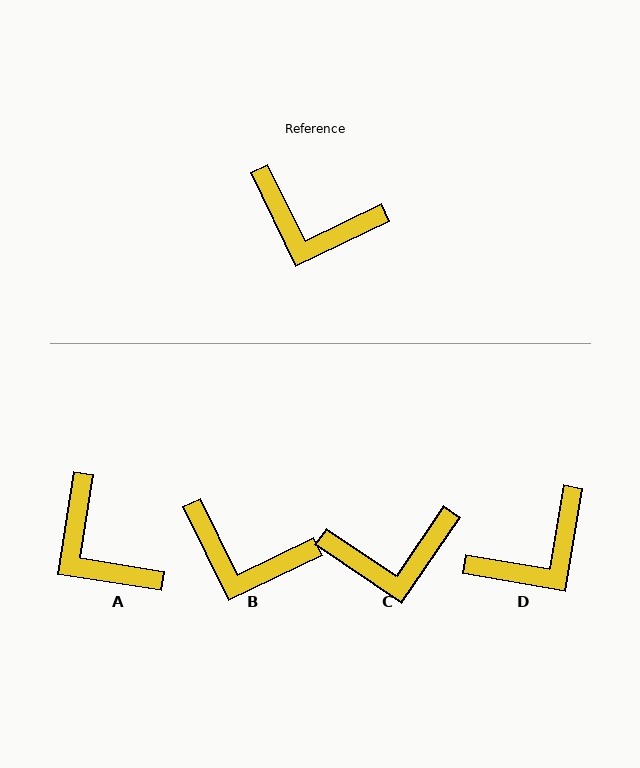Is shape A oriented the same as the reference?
No, it is off by about 35 degrees.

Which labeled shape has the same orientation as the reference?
B.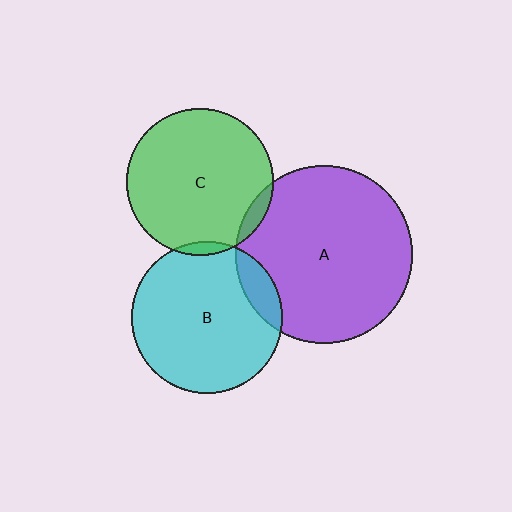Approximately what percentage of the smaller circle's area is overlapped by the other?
Approximately 5%.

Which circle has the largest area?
Circle A (purple).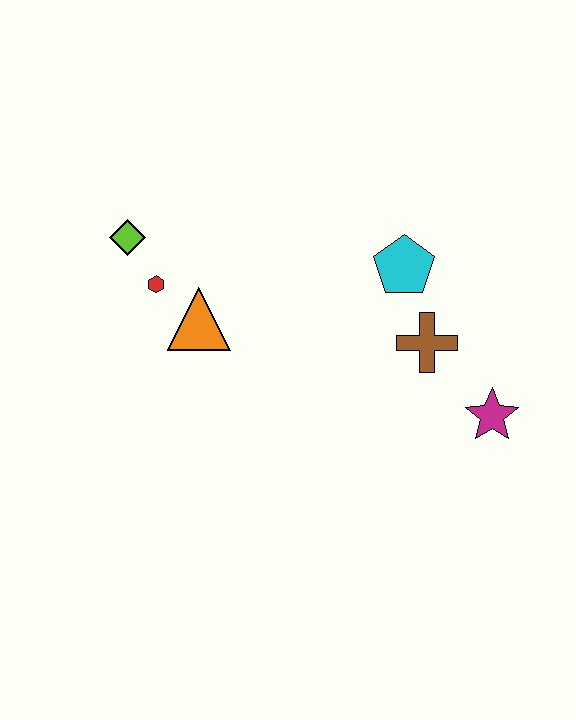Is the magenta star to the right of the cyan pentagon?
Yes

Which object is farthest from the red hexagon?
The magenta star is farthest from the red hexagon.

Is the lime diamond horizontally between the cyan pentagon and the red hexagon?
No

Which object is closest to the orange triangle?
The red hexagon is closest to the orange triangle.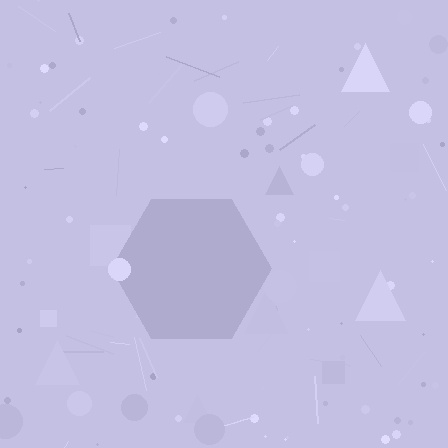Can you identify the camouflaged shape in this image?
The camouflaged shape is a hexagon.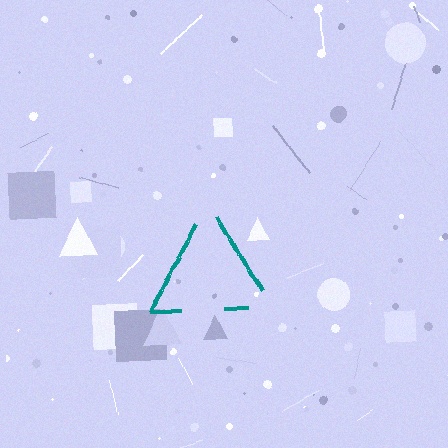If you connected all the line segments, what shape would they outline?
They would outline a triangle.